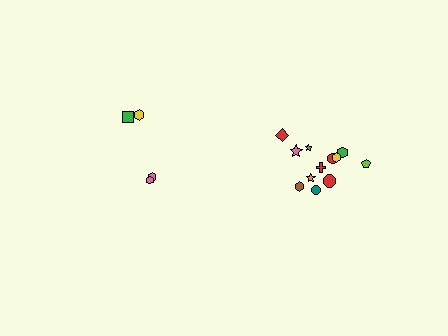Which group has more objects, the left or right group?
The right group.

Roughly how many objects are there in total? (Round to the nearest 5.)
Roughly 15 objects in total.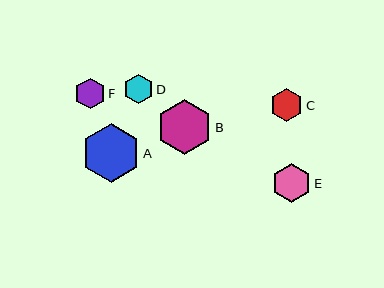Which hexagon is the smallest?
Hexagon D is the smallest with a size of approximately 29 pixels.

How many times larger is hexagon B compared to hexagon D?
Hexagon B is approximately 1.9 times the size of hexagon D.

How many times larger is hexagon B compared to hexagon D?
Hexagon B is approximately 1.9 times the size of hexagon D.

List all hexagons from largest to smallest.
From largest to smallest: A, B, E, C, F, D.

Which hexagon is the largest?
Hexagon A is the largest with a size of approximately 58 pixels.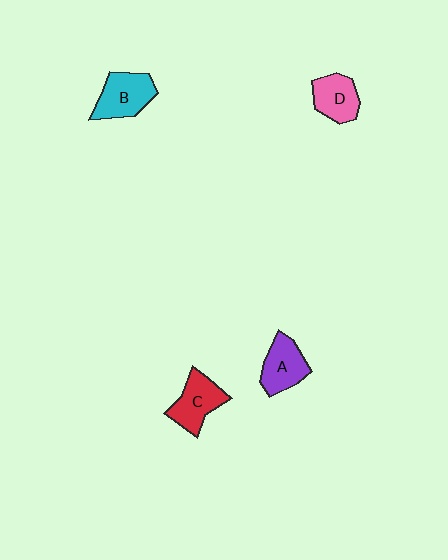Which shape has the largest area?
Shape B (cyan).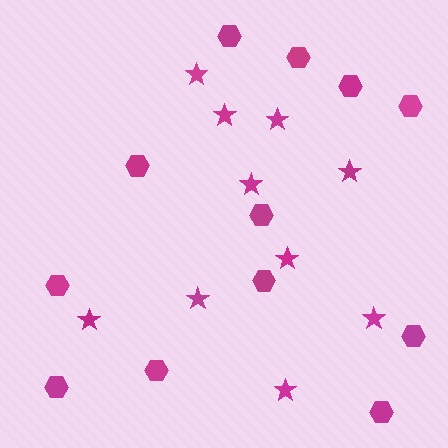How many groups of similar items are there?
There are 2 groups: one group of stars (10) and one group of hexagons (12).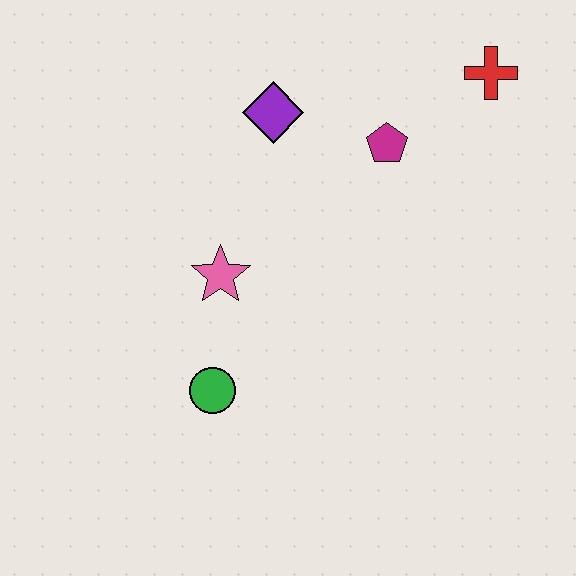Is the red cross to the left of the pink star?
No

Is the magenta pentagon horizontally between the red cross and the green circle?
Yes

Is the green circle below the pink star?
Yes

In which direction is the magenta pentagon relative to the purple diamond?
The magenta pentagon is to the right of the purple diamond.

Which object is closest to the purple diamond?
The magenta pentagon is closest to the purple diamond.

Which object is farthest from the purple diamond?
The green circle is farthest from the purple diamond.